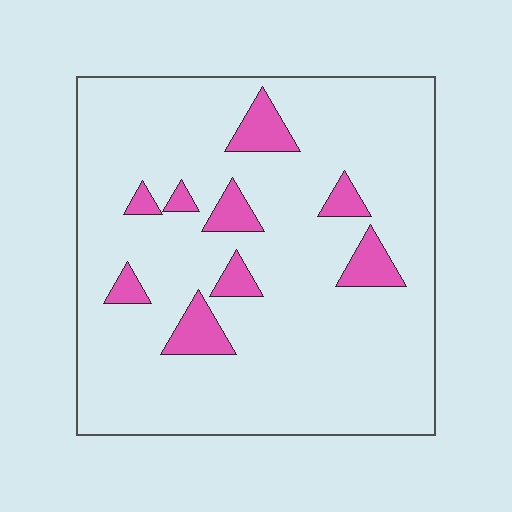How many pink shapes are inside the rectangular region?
9.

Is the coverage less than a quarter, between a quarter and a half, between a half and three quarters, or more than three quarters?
Less than a quarter.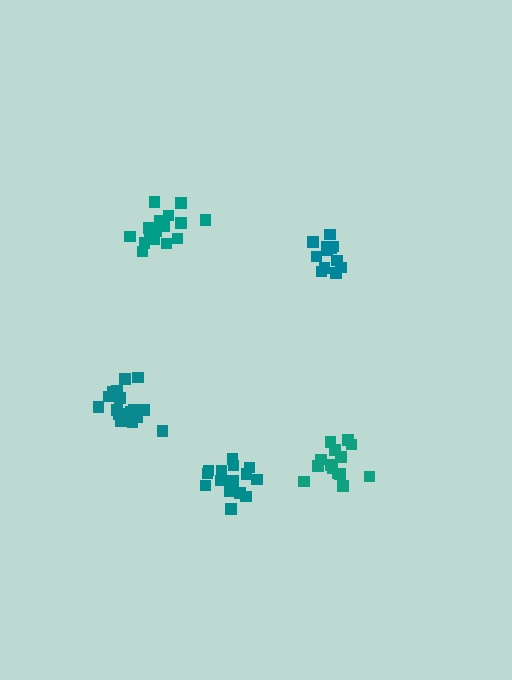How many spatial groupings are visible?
There are 5 spatial groupings.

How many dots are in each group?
Group 1: 17 dots, Group 2: 14 dots, Group 3: 19 dots, Group 4: 15 dots, Group 5: 13 dots (78 total).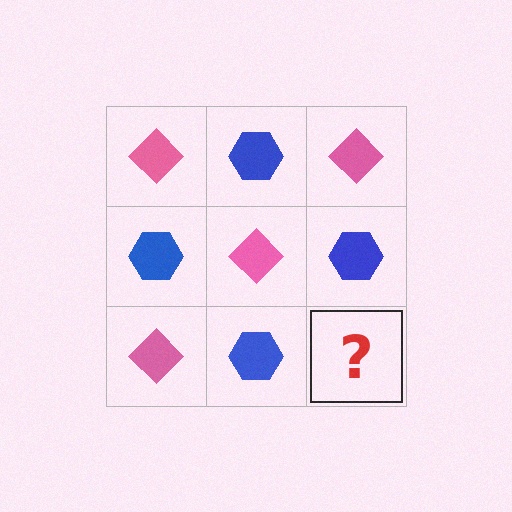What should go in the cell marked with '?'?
The missing cell should contain a pink diamond.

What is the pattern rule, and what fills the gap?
The rule is that it alternates pink diamond and blue hexagon in a checkerboard pattern. The gap should be filled with a pink diamond.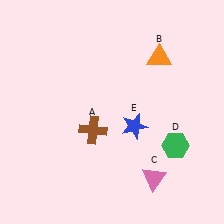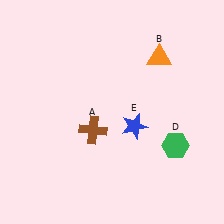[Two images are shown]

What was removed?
The pink triangle (C) was removed in Image 2.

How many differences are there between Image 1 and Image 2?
There is 1 difference between the two images.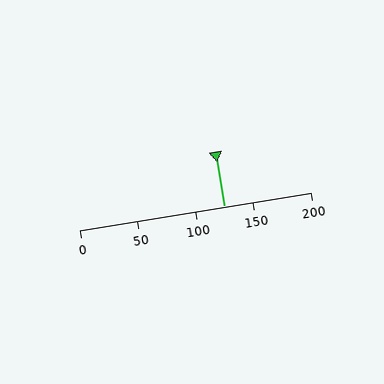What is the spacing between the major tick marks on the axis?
The major ticks are spaced 50 apart.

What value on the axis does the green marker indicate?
The marker indicates approximately 125.